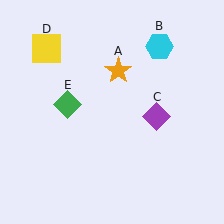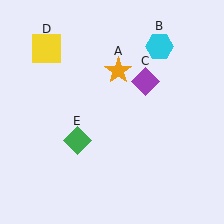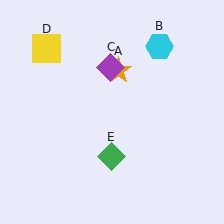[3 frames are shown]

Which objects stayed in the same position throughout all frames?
Orange star (object A) and cyan hexagon (object B) and yellow square (object D) remained stationary.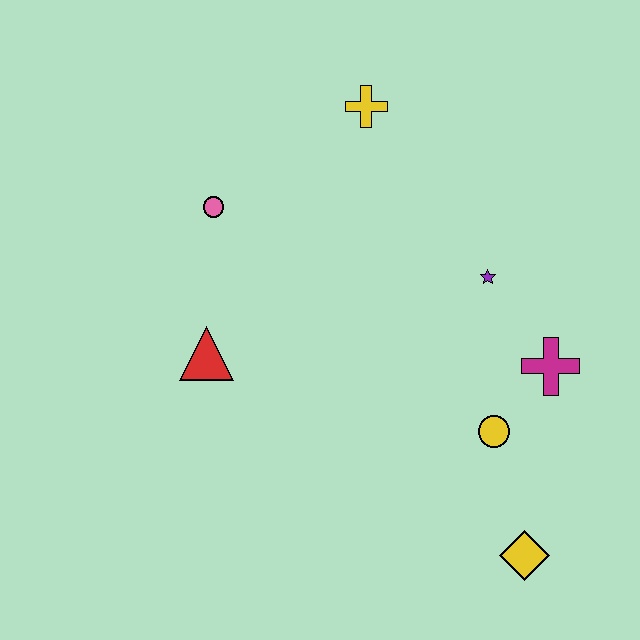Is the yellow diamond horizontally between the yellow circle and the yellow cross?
No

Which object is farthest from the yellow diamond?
The yellow cross is farthest from the yellow diamond.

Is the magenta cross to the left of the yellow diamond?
No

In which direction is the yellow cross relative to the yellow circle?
The yellow cross is above the yellow circle.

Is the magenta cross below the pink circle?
Yes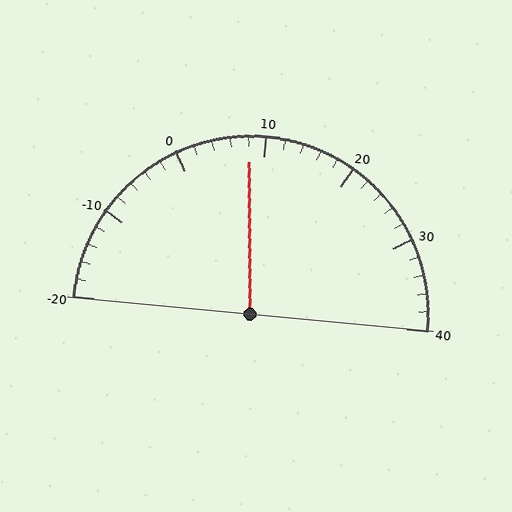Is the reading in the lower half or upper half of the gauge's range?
The reading is in the lower half of the range (-20 to 40).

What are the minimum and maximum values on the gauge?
The gauge ranges from -20 to 40.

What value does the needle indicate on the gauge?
The needle indicates approximately 8.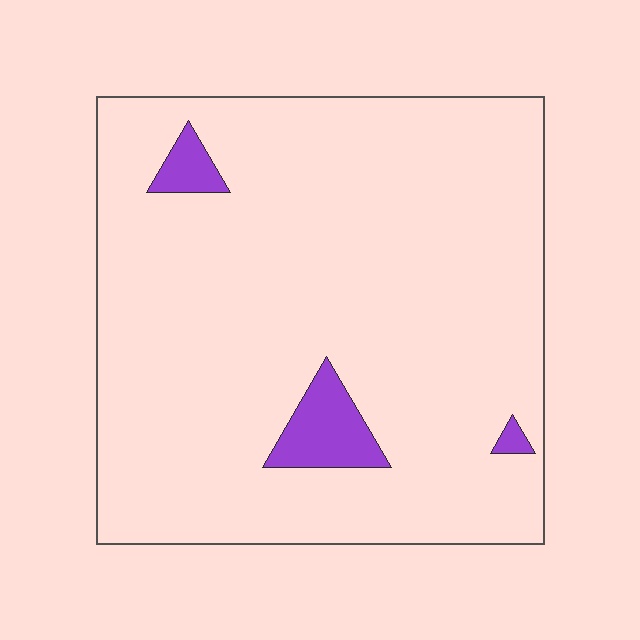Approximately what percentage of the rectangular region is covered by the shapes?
Approximately 5%.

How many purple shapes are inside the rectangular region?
3.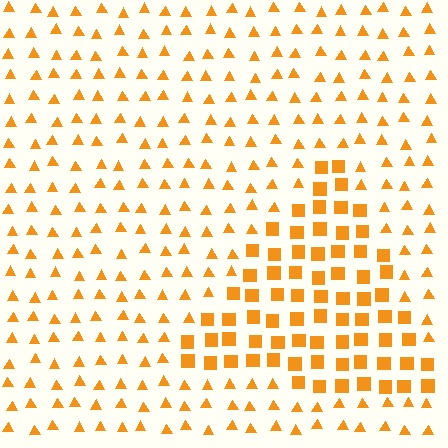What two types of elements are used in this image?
The image uses squares inside the triangle region and triangles outside it.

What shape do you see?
I see a triangle.